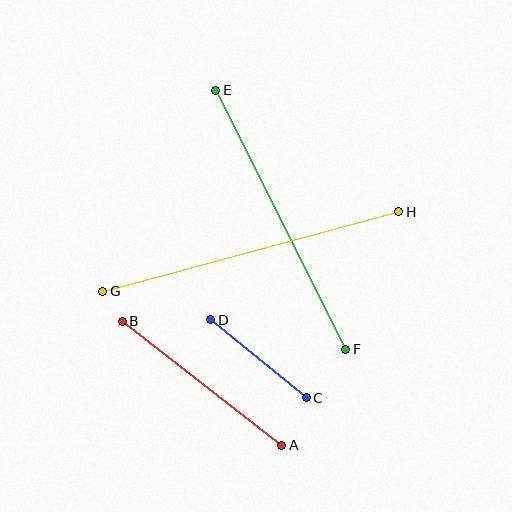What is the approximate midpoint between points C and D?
The midpoint is at approximately (259, 359) pixels.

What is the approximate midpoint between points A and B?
The midpoint is at approximately (202, 383) pixels.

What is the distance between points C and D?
The distance is approximately 123 pixels.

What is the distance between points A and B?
The distance is approximately 202 pixels.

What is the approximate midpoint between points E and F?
The midpoint is at approximately (281, 220) pixels.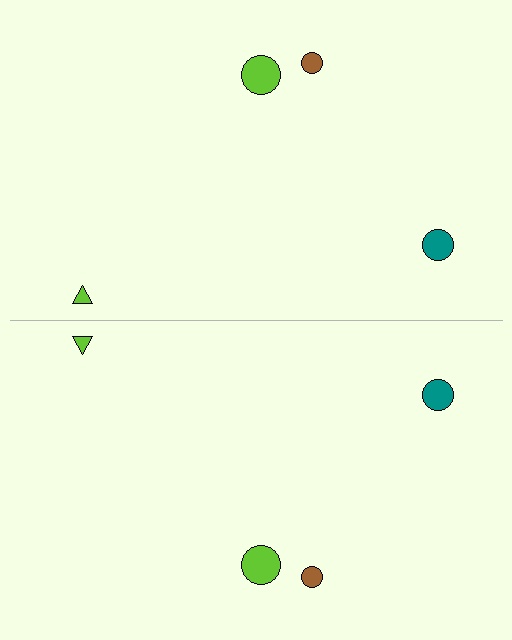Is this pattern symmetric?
Yes, this pattern has bilateral (reflection) symmetry.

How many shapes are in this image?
There are 8 shapes in this image.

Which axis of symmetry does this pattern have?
The pattern has a horizontal axis of symmetry running through the center of the image.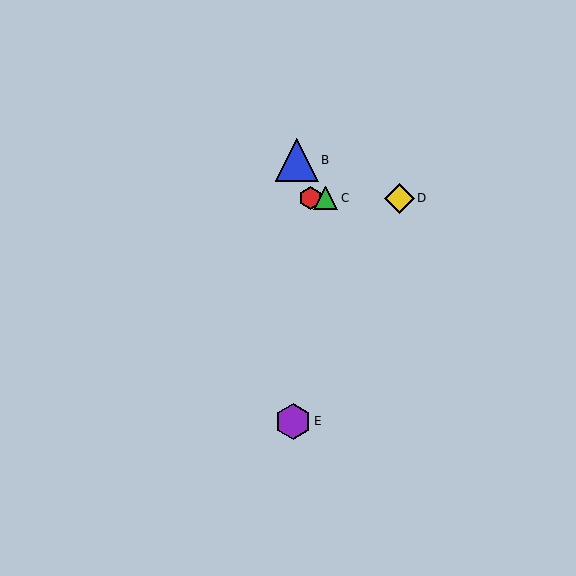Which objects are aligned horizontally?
Objects A, C, D are aligned horizontally.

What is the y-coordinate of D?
Object D is at y≈198.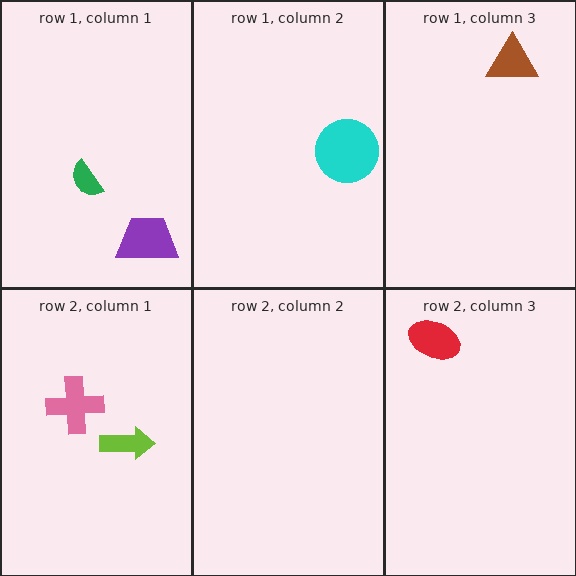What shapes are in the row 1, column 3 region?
The brown triangle.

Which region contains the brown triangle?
The row 1, column 3 region.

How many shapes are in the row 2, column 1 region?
2.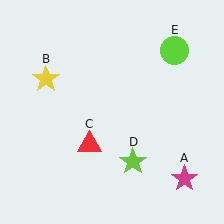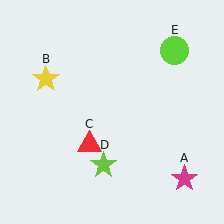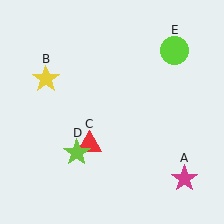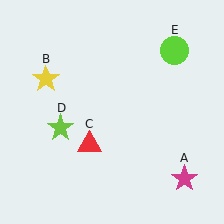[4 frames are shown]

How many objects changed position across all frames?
1 object changed position: lime star (object D).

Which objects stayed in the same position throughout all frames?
Magenta star (object A) and yellow star (object B) and red triangle (object C) and lime circle (object E) remained stationary.